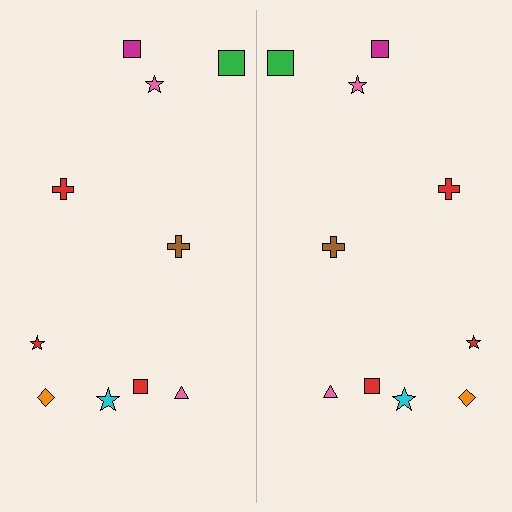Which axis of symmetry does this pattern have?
The pattern has a vertical axis of symmetry running through the center of the image.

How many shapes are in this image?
There are 20 shapes in this image.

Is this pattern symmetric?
Yes, this pattern has bilateral (reflection) symmetry.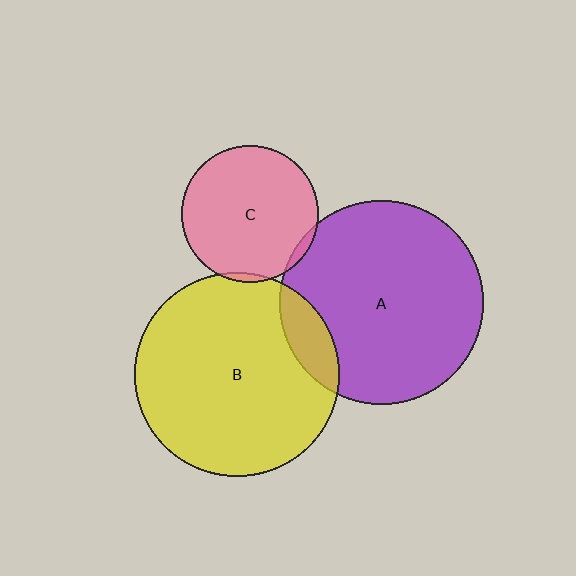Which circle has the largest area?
Circle B (yellow).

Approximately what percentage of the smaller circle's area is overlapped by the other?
Approximately 5%.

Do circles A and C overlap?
Yes.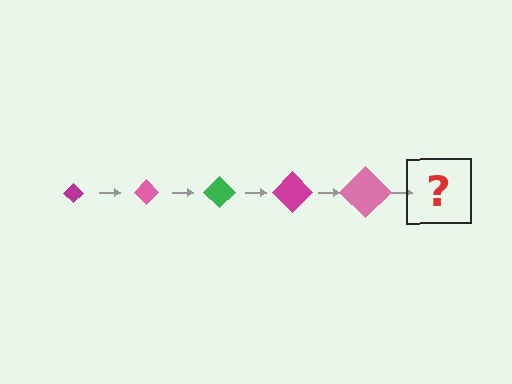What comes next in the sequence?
The next element should be a green diamond, larger than the previous one.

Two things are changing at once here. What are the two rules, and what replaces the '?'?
The two rules are that the diamond grows larger each step and the color cycles through magenta, pink, and green. The '?' should be a green diamond, larger than the previous one.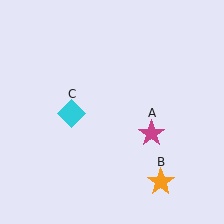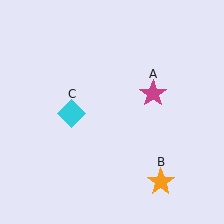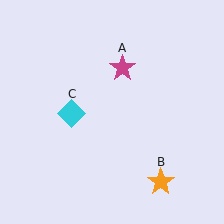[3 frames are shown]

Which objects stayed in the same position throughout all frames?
Orange star (object B) and cyan diamond (object C) remained stationary.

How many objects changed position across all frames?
1 object changed position: magenta star (object A).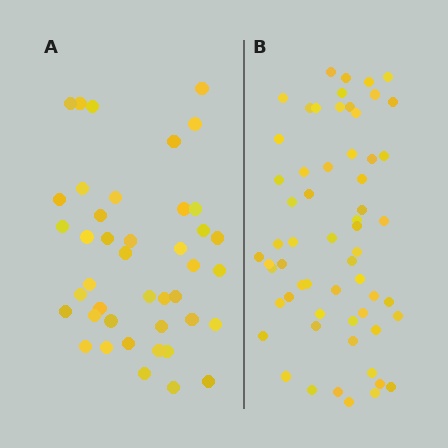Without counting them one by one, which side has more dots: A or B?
Region B (the right region) has more dots.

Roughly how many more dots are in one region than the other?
Region B has approximately 20 more dots than region A.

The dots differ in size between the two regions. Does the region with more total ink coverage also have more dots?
No. Region A has more total ink coverage because its dots are larger, but region B actually contains more individual dots. Total area can be misleading — the number of items is what matters here.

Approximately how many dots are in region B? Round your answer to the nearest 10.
About 60 dots.